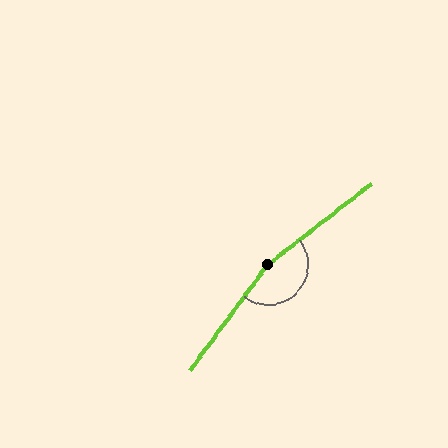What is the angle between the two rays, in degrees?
Approximately 165 degrees.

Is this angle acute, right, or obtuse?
It is obtuse.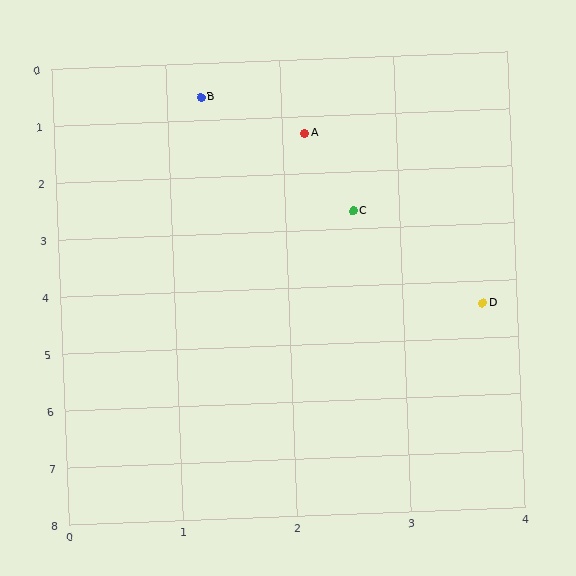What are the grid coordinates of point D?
Point D is at approximately (3.7, 4.4).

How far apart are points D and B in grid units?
Points D and B are about 4.5 grid units apart.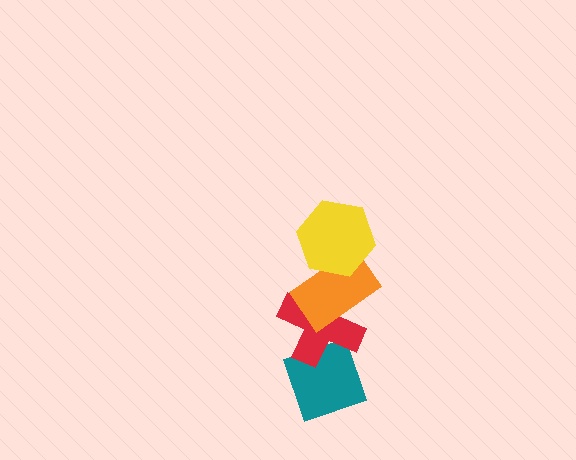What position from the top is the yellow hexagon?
The yellow hexagon is 1st from the top.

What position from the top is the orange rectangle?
The orange rectangle is 2nd from the top.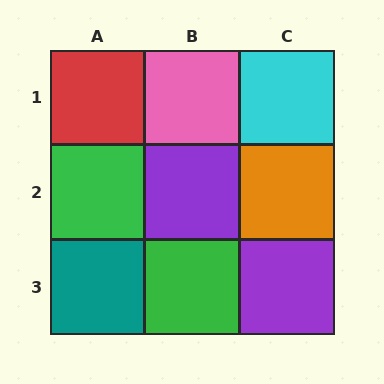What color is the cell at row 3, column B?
Green.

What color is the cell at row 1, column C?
Cyan.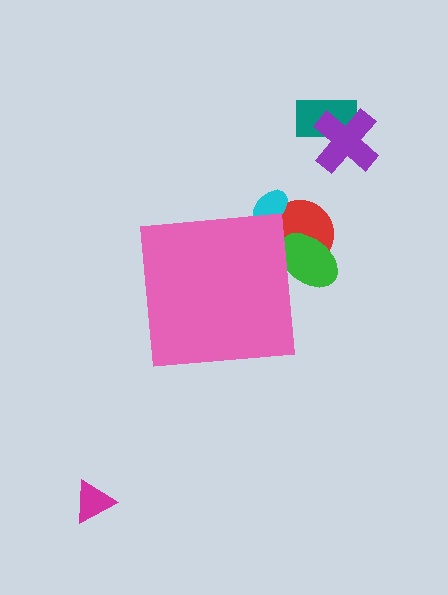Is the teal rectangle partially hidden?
No, the teal rectangle is fully visible.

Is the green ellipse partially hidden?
Yes, the green ellipse is partially hidden behind the pink square.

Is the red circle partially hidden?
Yes, the red circle is partially hidden behind the pink square.